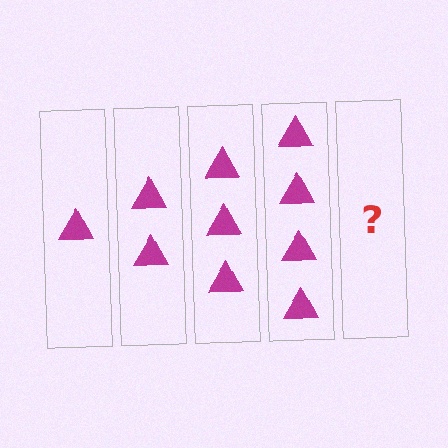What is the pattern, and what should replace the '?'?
The pattern is that each step adds one more triangle. The '?' should be 5 triangles.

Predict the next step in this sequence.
The next step is 5 triangles.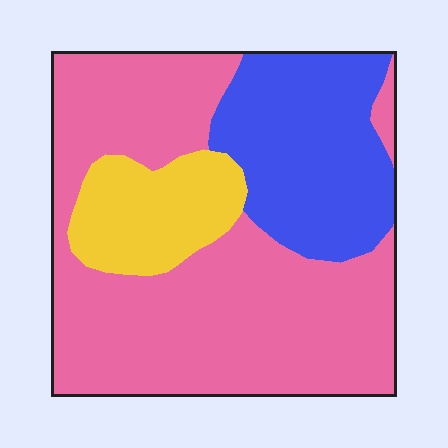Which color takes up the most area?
Pink, at roughly 60%.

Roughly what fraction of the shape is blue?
Blue covers roughly 25% of the shape.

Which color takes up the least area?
Yellow, at roughly 15%.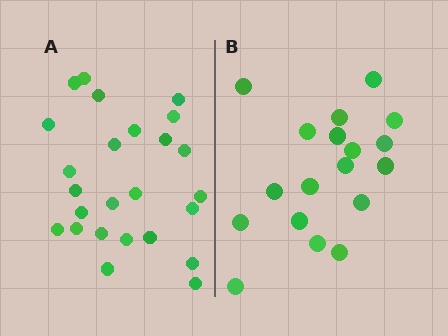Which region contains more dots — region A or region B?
Region A (the left region) has more dots.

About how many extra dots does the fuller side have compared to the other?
Region A has roughly 8 or so more dots than region B.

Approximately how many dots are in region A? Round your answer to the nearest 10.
About 20 dots. (The exact count is 25, which rounds to 20.)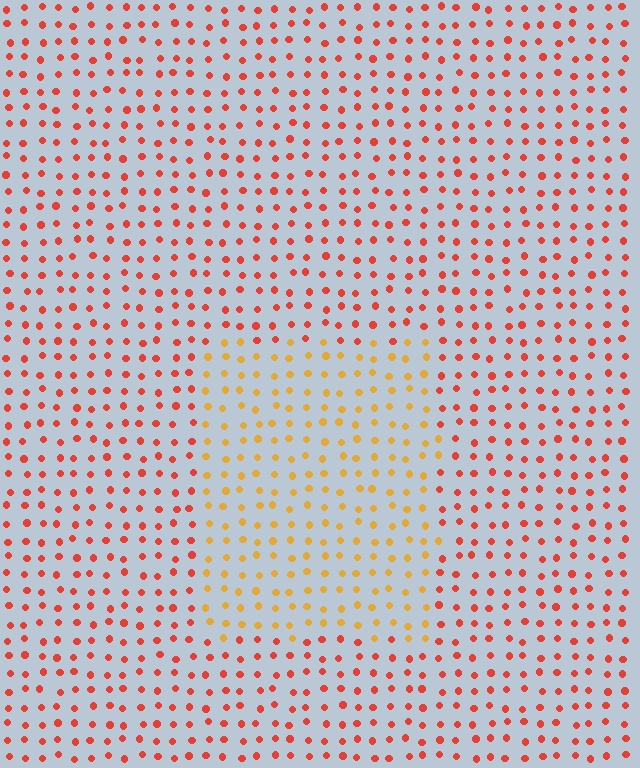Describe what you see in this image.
The image is filled with small red elements in a uniform arrangement. A rectangle-shaped region is visible where the elements are tinted to a slightly different hue, forming a subtle color boundary.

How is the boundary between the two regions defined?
The boundary is defined purely by a slight shift in hue (about 36 degrees). Spacing, size, and orientation are identical on both sides.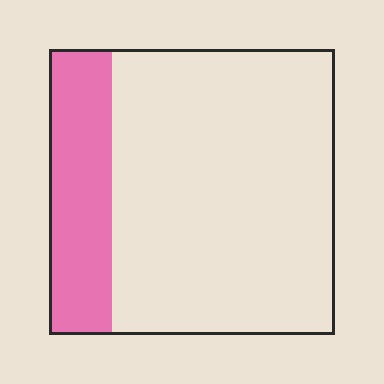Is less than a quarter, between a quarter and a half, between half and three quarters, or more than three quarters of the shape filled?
Less than a quarter.